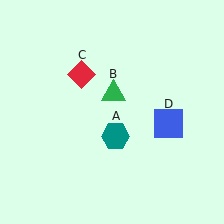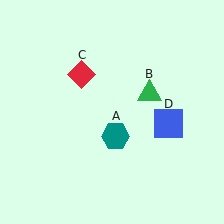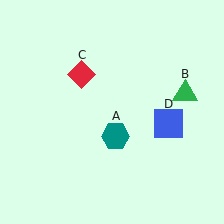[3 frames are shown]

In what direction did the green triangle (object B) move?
The green triangle (object B) moved right.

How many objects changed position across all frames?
1 object changed position: green triangle (object B).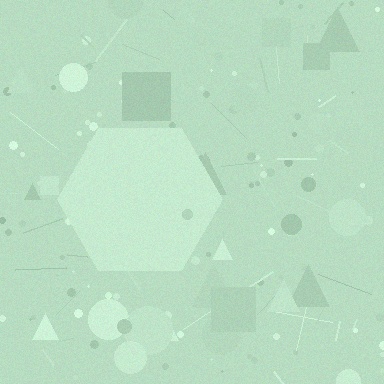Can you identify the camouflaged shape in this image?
The camouflaged shape is a hexagon.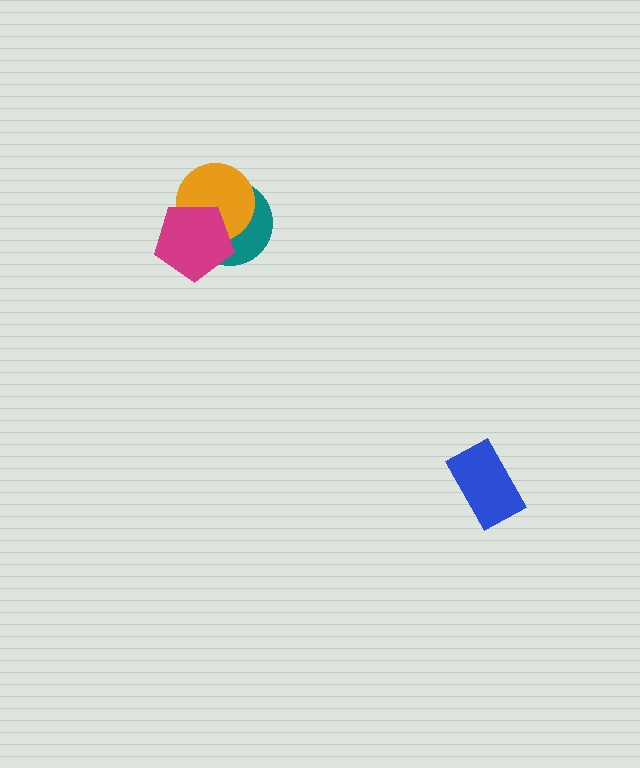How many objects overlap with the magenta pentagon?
2 objects overlap with the magenta pentagon.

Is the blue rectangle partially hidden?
No, no other shape covers it.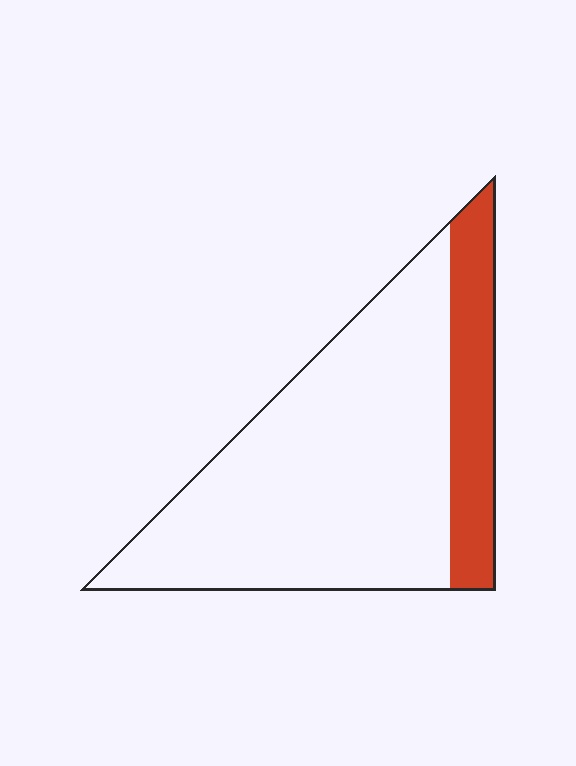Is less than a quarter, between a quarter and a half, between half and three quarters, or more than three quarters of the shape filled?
Less than a quarter.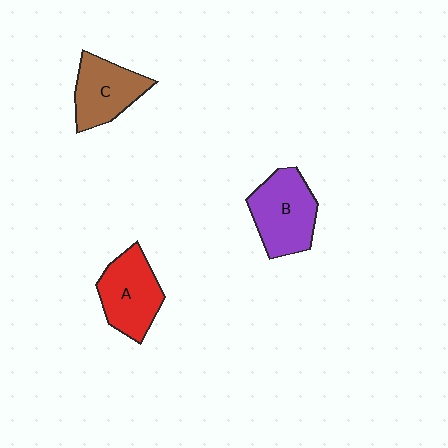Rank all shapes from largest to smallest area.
From largest to smallest: B (purple), A (red), C (brown).